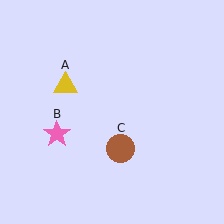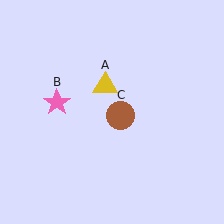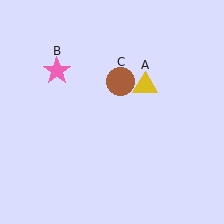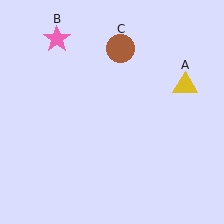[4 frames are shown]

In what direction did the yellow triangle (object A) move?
The yellow triangle (object A) moved right.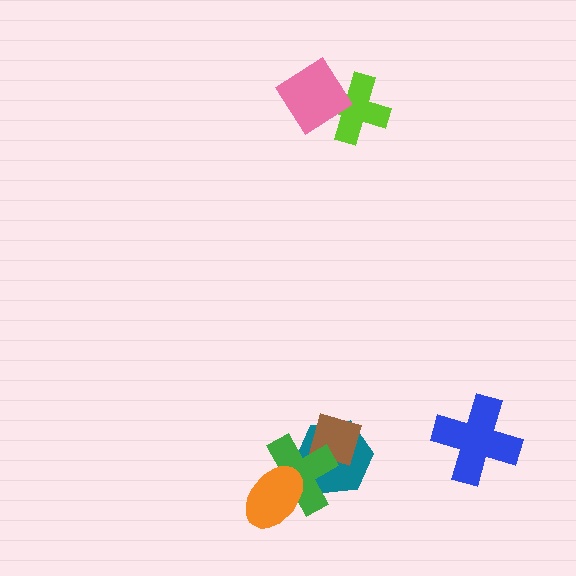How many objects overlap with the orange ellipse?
1 object overlaps with the orange ellipse.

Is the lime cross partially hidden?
Yes, it is partially covered by another shape.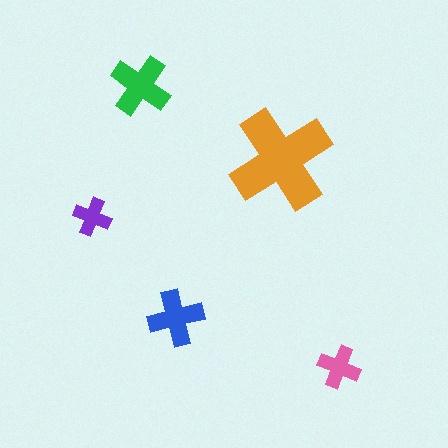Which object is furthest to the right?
The pink cross is rightmost.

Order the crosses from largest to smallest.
the orange one, the green one, the blue one, the pink one, the purple one.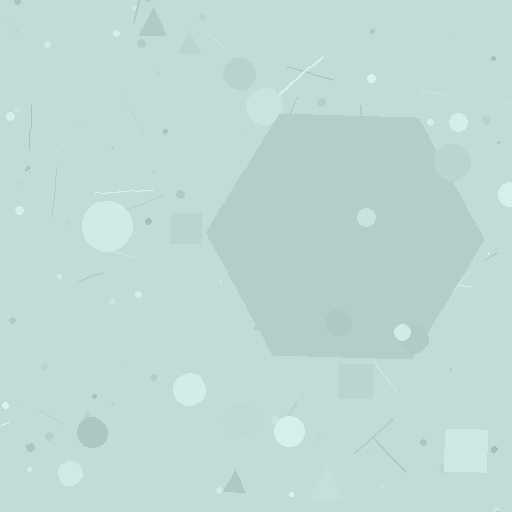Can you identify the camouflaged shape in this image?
The camouflaged shape is a hexagon.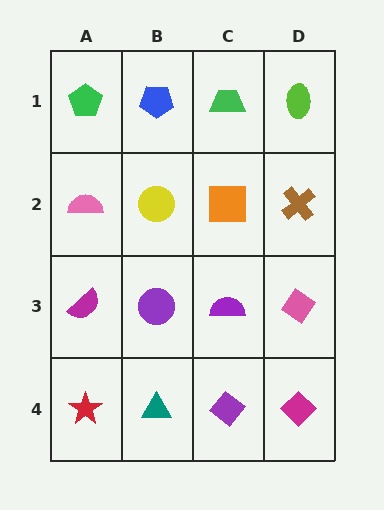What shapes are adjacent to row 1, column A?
A pink semicircle (row 2, column A), a blue pentagon (row 1, column B).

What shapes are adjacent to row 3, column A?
A pink semicircle (row 2, column A), a red star (row 4, column A), a purple circle (row 3, column B).